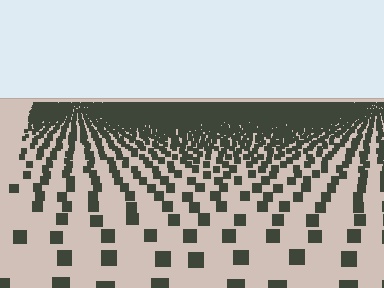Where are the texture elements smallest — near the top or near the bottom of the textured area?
Near the top.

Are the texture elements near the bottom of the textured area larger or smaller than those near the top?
Larger. Near the bottom, elements are closer to the viewer and appear at a bigger on-screen size.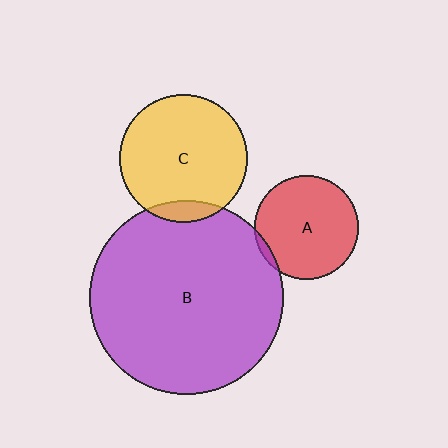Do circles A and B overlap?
Yes.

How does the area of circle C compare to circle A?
Approximately 1.5 times.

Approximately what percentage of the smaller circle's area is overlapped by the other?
Approximately 5%.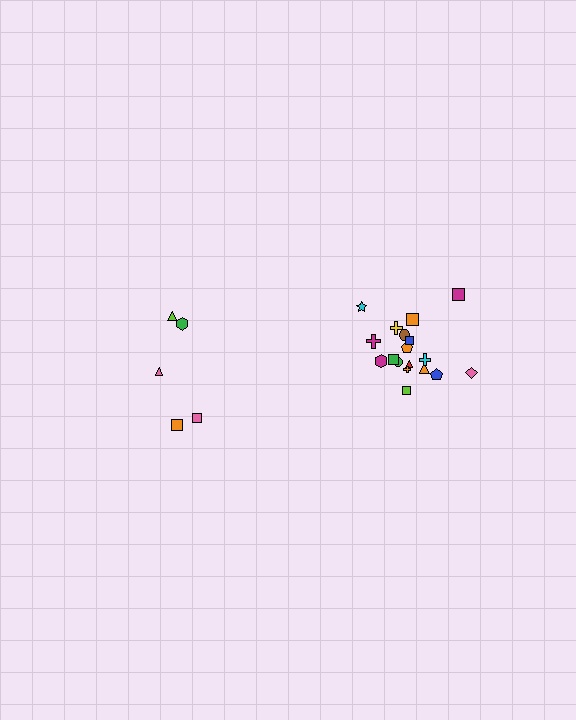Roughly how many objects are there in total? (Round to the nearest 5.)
Roughly 25 objects in total.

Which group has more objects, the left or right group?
The right group.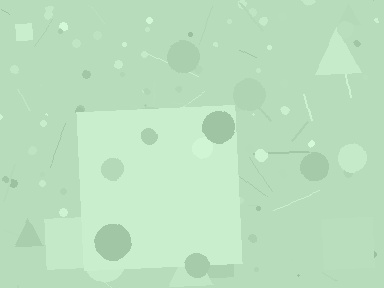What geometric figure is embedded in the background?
A square is embedded in the background.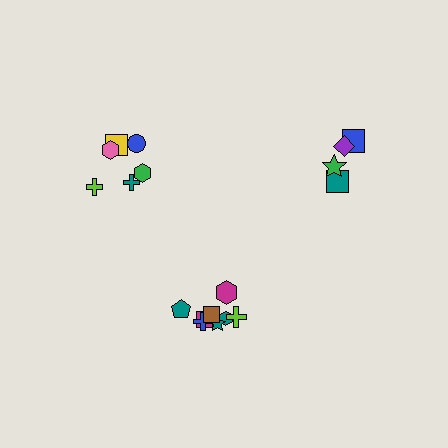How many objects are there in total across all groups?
There are 18 objects.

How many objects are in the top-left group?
There are 6 objects.